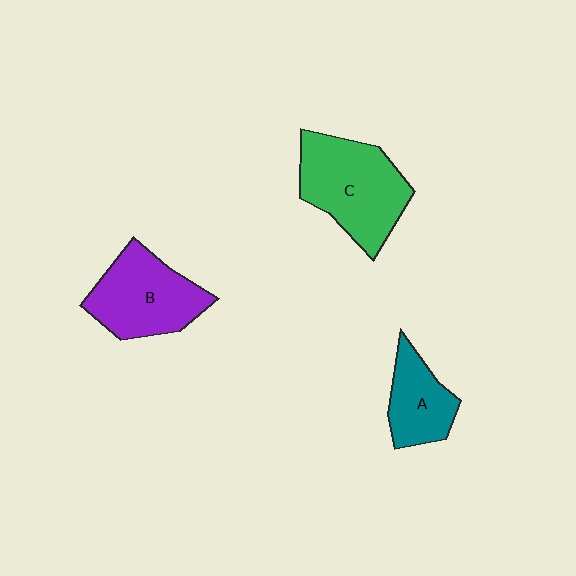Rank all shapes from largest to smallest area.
From largest to smallest: C (green), B (purple), A (teal).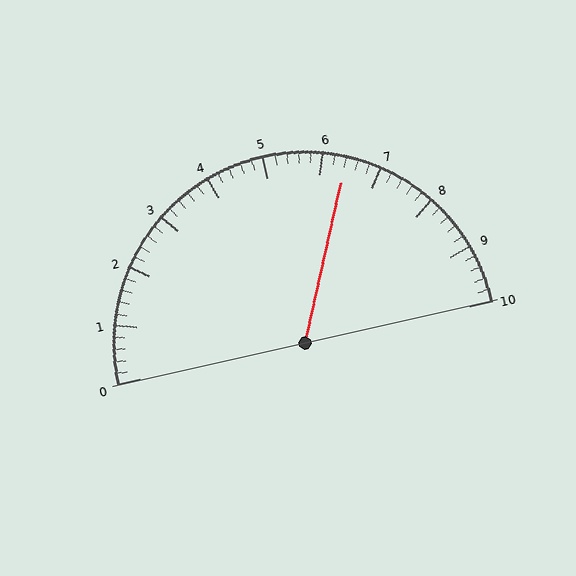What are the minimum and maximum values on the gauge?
The gauge ranges from 0 to 10.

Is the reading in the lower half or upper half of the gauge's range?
The reading is in the upper half of the range (0 to 10).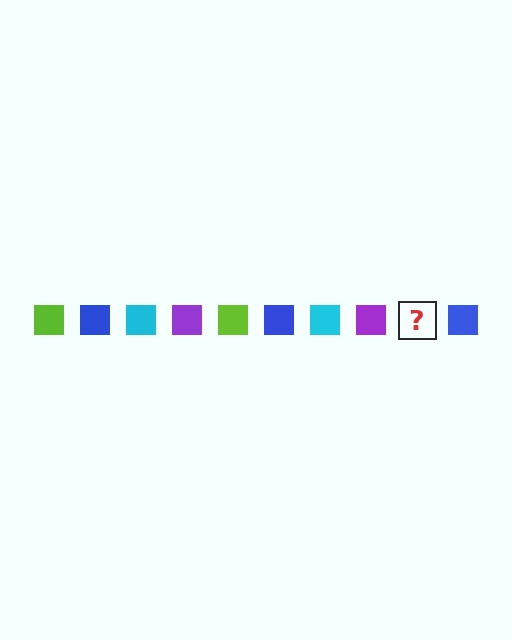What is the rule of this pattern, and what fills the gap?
The rule is that the pattern cycles through lime, blue, cyan, purple squares. The gap should be filled with a lime square.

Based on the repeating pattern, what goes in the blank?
The blank should be a lime square.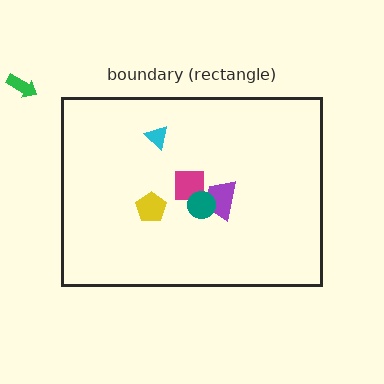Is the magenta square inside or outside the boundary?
Inside.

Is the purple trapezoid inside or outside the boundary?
Inside.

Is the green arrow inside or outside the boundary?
Outside.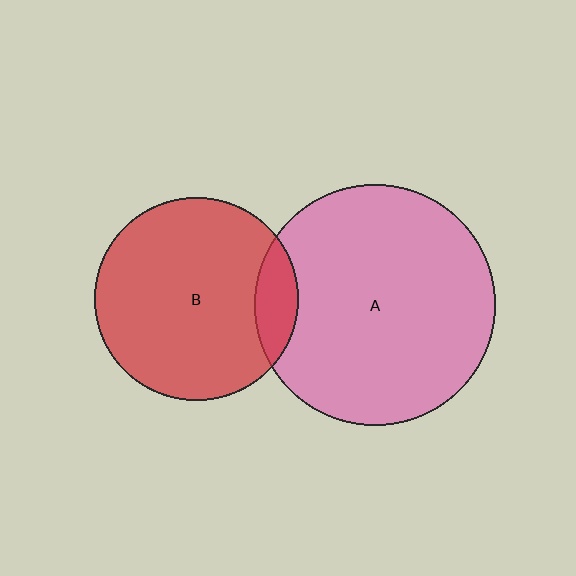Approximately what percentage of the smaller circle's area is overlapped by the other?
Approximately 10%.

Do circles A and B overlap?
Yes.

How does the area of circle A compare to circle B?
Approximately 1.4 times.